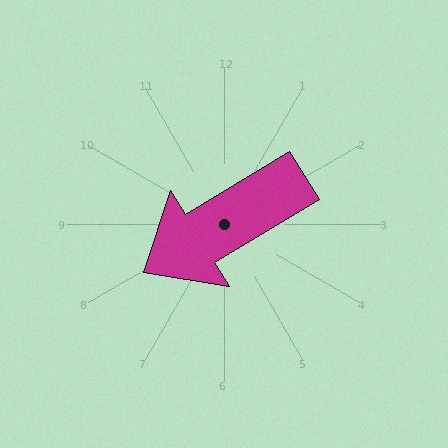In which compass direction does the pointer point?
Southwest.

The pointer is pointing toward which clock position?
Roughly 8 o'clock.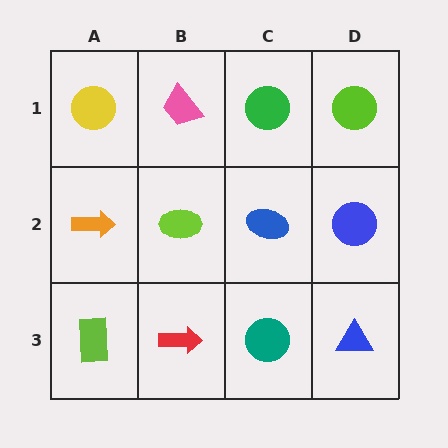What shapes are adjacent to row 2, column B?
A pink trapezoid (row 1, column B), a red arrow (row 3, column B), an orange arrow (row 2, column A), a blue ellipse (row 2, column C).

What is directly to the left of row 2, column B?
An orange arrow.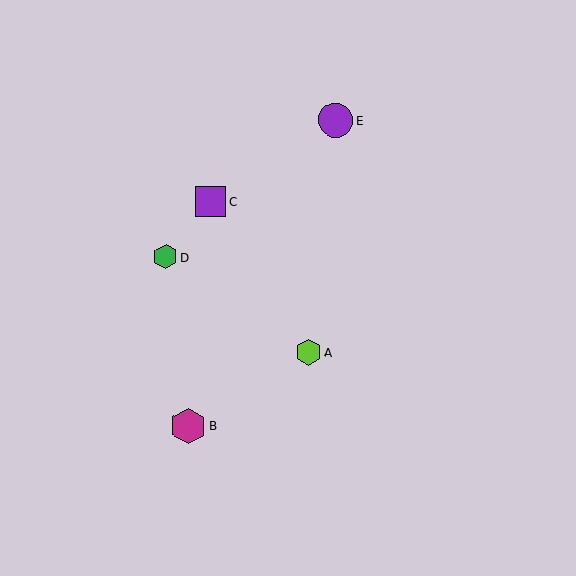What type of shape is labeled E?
Shape E is a purple circle.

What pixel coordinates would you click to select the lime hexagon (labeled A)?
Click at (309, 353) to select the lime hexagon A.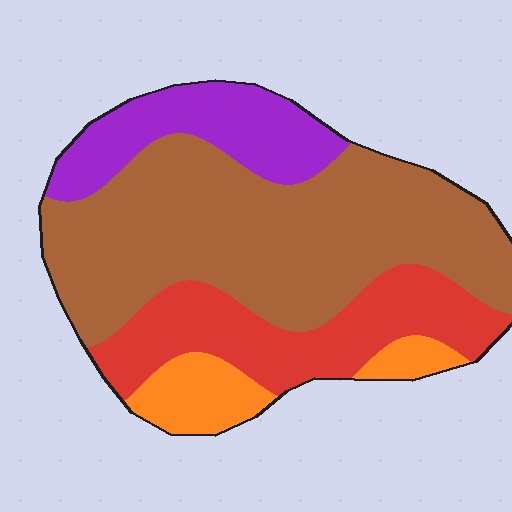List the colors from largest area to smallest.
From largest to smallest: brown, red, purple, orange.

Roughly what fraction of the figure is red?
Red takes up about one quarter (1/4) of the figure.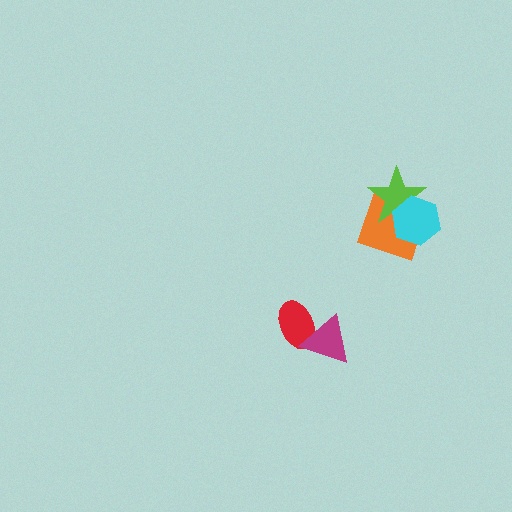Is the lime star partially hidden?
Yes, it is partially covered by another shape.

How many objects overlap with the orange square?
2 objects overlap with the orange square.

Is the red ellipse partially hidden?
Yes, it is partially covered by another shape.